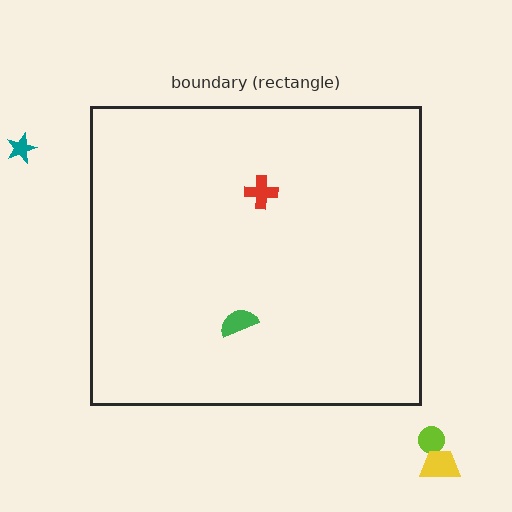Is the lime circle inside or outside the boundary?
Outside.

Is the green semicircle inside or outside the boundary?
Inside.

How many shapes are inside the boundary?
2 inside, 3 outside.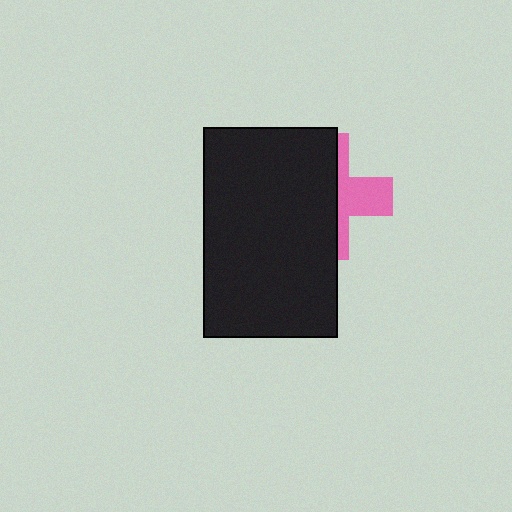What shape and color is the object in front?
The object in front is a black rectangle.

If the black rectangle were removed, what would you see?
You would see the complete pink cross.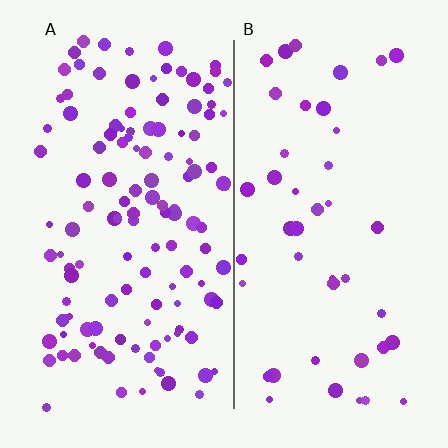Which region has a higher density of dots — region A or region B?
A (the left).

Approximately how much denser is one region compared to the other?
Approximately 2.9× — region A over region B.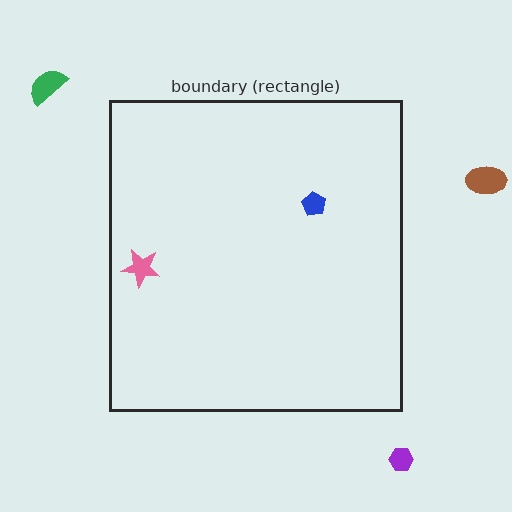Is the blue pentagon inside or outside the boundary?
Inside.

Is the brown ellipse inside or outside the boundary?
Outside.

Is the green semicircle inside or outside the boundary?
Outside.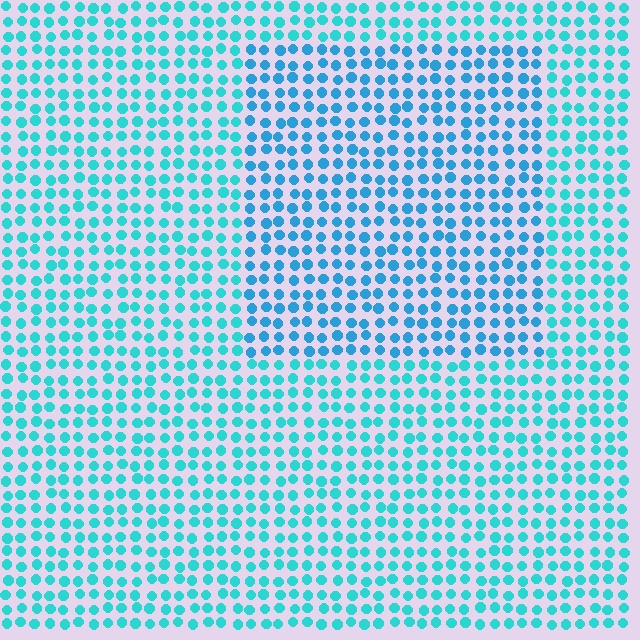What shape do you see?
I see a rectangle.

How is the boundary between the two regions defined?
The boundary is defined purely by a slight shift in hue (about 22 degrees). Spacing, size, and orientation are identical on both sides.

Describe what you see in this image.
The image is filled with small cyan elements in a uniform arrangement. A rectangle-shaped region is visible where the elements are tinted to a slightly different hue, forming a subtle color boundary.